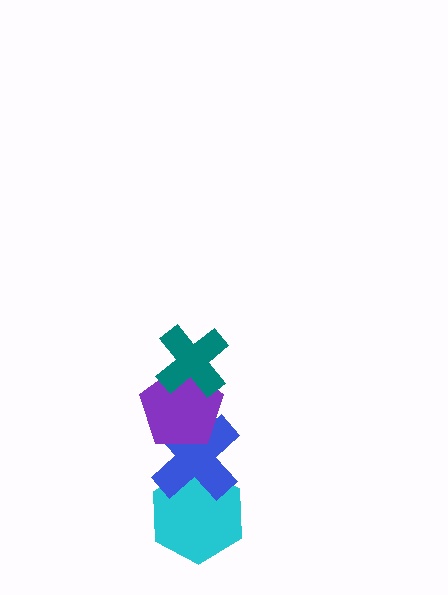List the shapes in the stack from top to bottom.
From top to bottom: the teal cross, the purple pentagon, the blue cross, the cyan hexagon.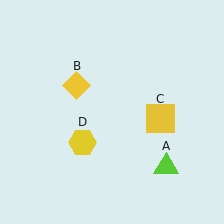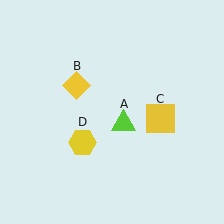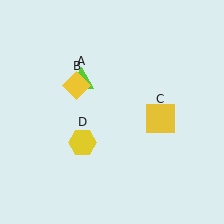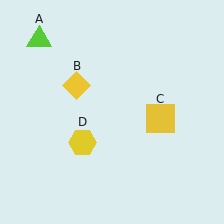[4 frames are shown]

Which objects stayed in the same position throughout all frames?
Yellow diamond (object B) and yellow square (object C) and yellow hexagon (object D) remained stationary.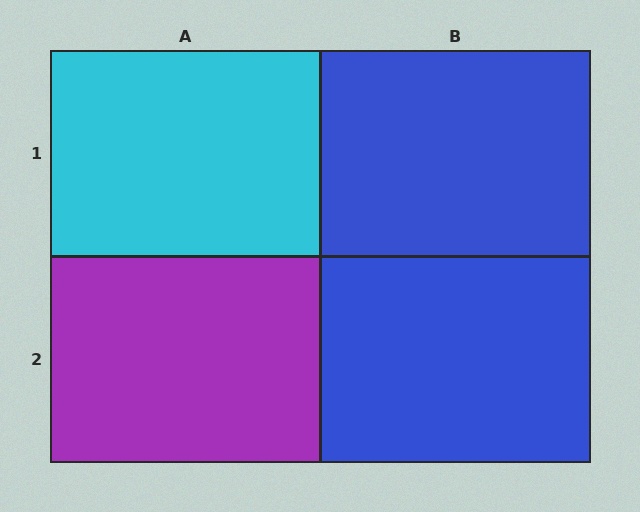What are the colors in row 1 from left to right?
Cyan, blue.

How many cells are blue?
2 cells are blue.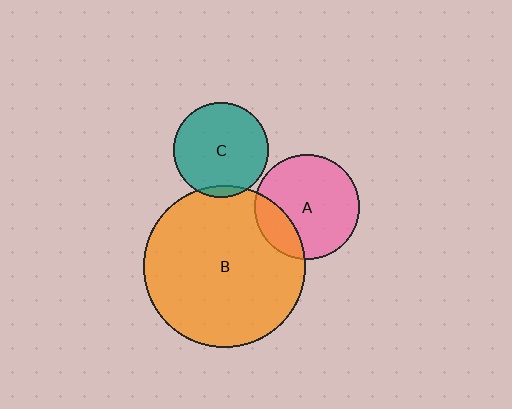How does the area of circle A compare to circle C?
Approximately 1.2 times.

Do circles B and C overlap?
Yes.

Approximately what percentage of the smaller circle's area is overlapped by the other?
Approximately 5%.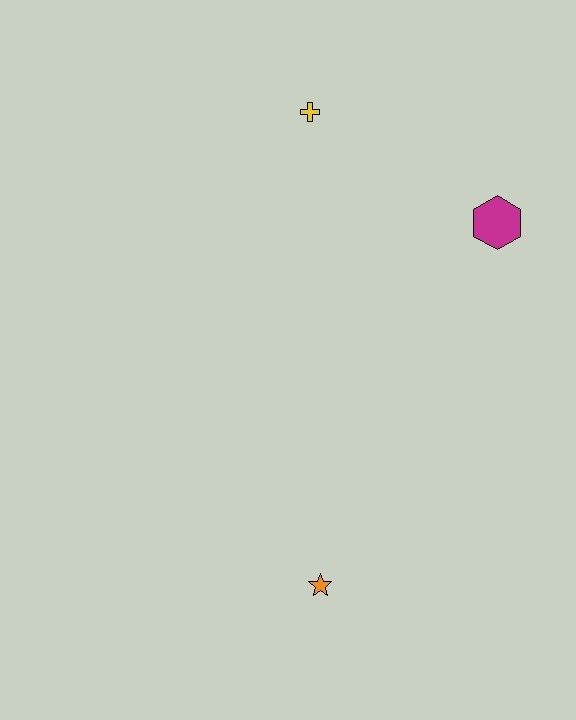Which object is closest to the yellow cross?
The magenta hexagon is closest to the yellow cross.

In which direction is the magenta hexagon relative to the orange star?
The magenta hexagon is above the orange star.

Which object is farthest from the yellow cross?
The orange star is farthest from the yellow cross.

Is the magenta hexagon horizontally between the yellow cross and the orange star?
No